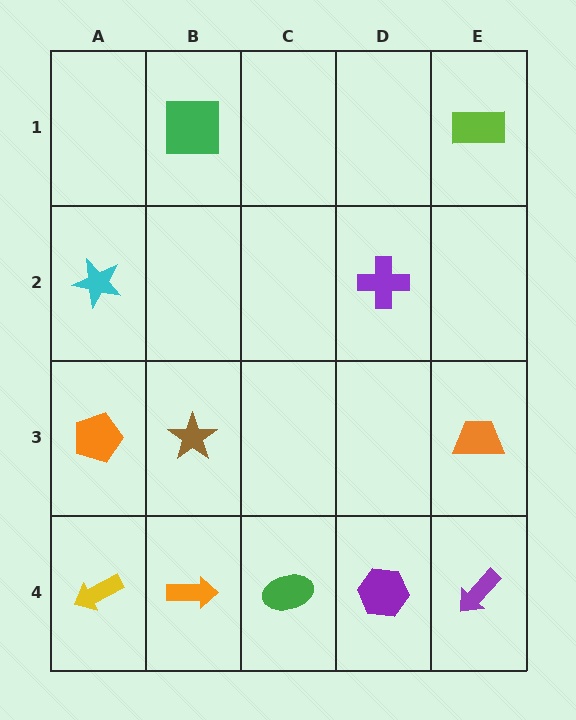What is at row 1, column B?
A green square.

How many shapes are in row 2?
2 shapes.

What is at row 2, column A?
A cyan star.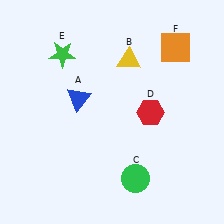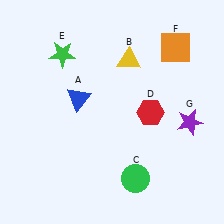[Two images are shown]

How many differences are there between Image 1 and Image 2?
There is 1 difference between the two images.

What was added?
A purple star (G) was added in Image 2.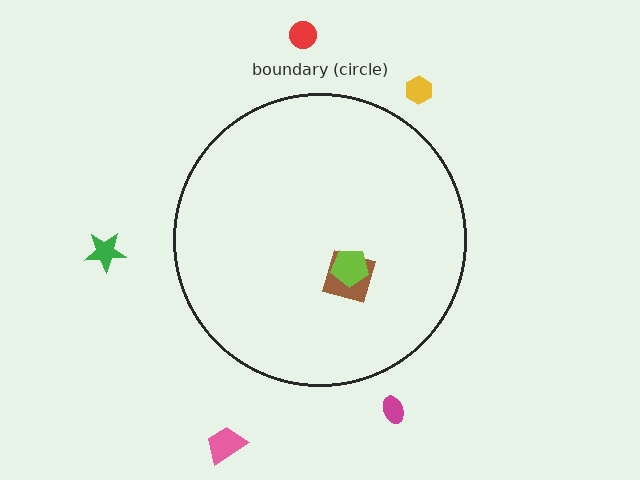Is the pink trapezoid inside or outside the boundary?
Outside.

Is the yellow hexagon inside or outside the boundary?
Outside.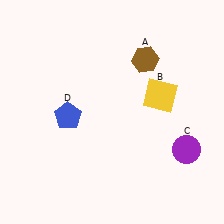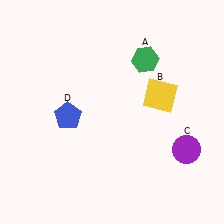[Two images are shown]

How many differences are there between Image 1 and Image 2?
There is 1 difference between the two images.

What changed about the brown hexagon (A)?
In Image 1, A is brown. In Image 2, it changed to green.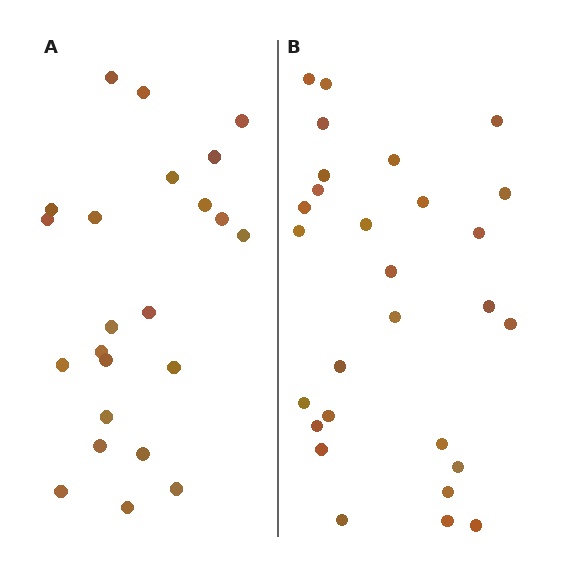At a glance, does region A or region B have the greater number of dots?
Region B (the right region) has more dots.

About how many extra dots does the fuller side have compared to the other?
Region B has about 5 more dots than region A.